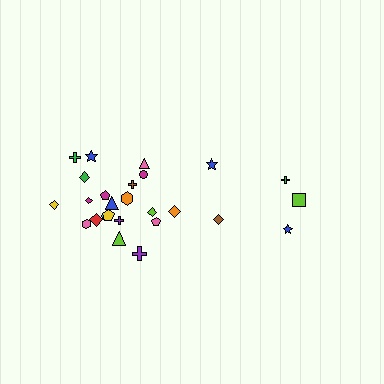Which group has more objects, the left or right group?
The left group.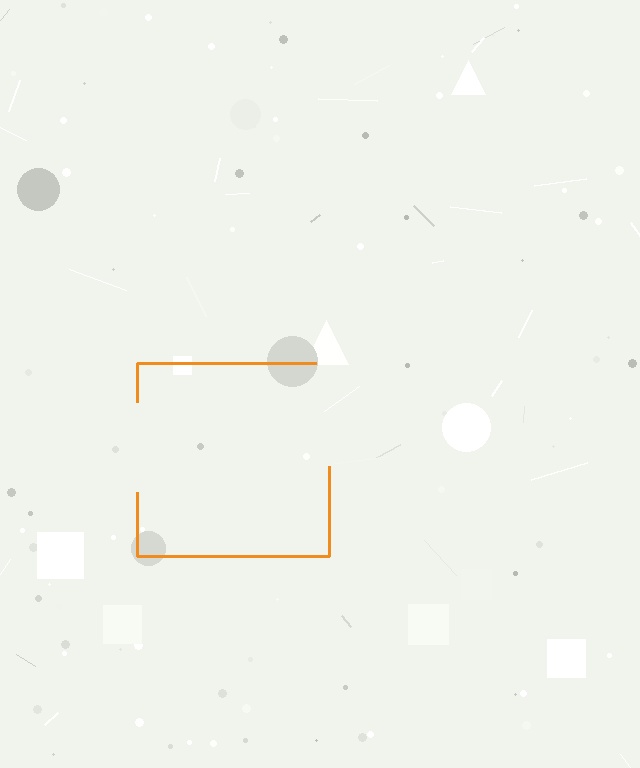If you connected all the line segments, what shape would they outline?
They would outline a square.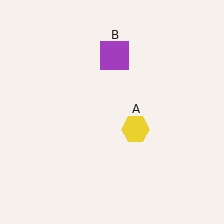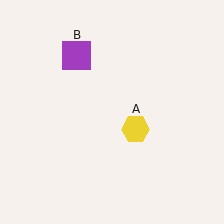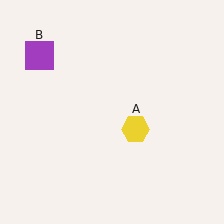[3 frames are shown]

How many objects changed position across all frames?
1 object changed position: purple square (object B).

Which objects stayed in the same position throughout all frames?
Yellow hexagon (object A) remained stationary.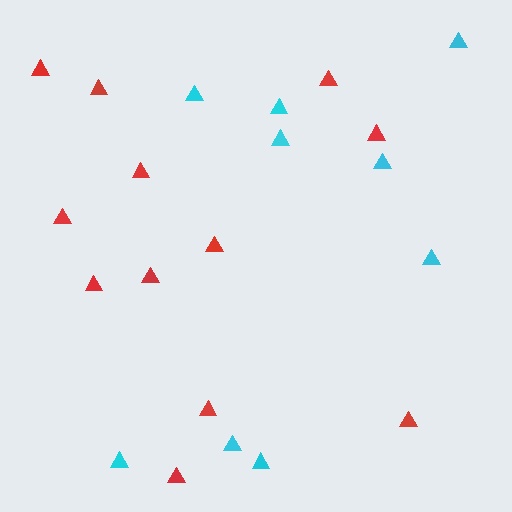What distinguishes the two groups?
There are 2 groups: one group of cyan triangles (9) and one group of red triangles (12).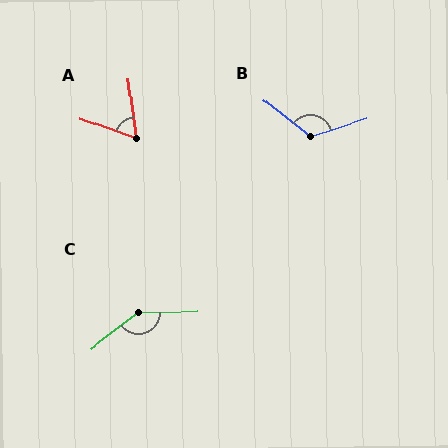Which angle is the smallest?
A, at approximately 63 degrees.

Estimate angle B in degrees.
Approximately 124 degrees.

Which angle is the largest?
C, at approximately 142 degrees.